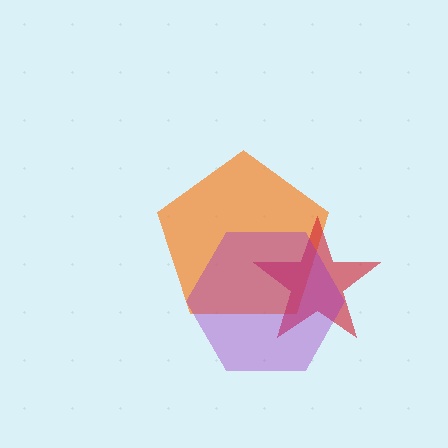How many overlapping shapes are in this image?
There are 3 overlapping shapes in the image.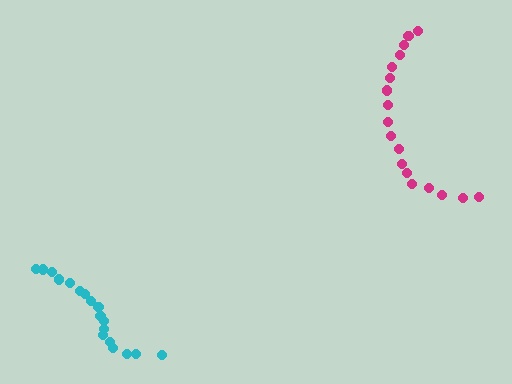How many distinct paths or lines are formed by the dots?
There are 2 distinct paths.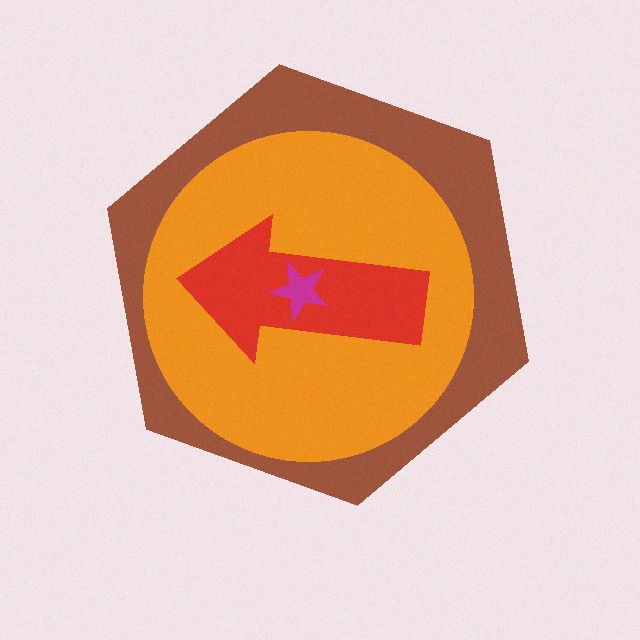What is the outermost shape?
The brown hexagon.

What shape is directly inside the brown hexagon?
The orange circle.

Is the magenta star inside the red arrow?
Yes.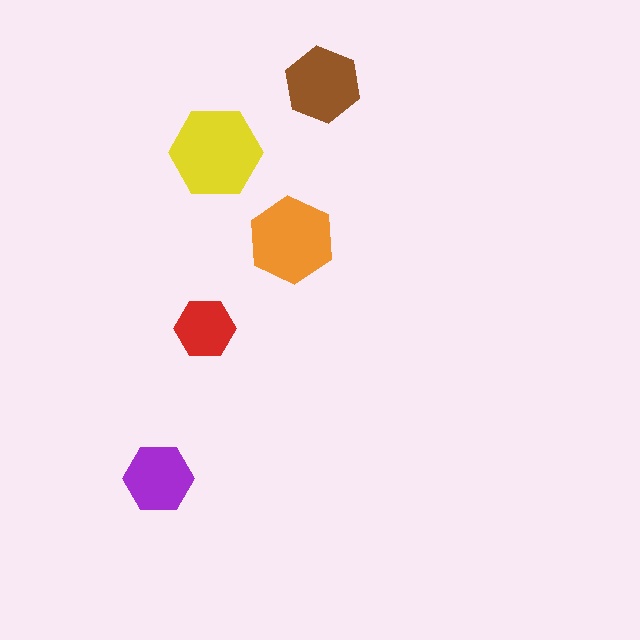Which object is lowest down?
The purple hexagon is bottommost.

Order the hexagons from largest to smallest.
the yellow one, the orange one, the brown one, the purple one, the red one.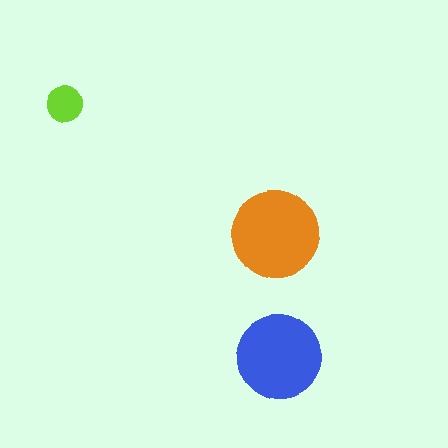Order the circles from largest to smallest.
the orange one, the blue one, the lime one.